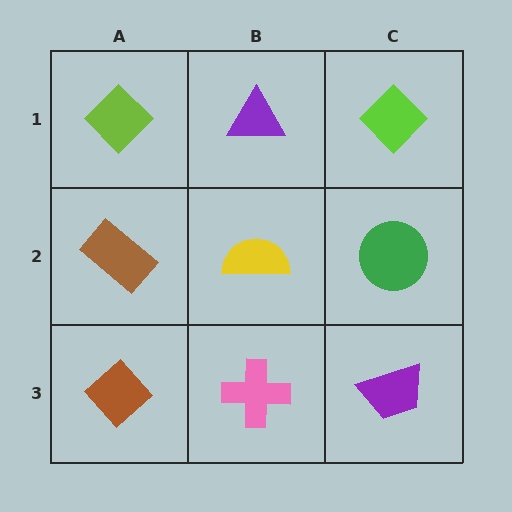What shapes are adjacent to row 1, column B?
A yellow semicircle (row 2, column B), a lime diamond (row 1, column A), a lime diamond (row 1, column C).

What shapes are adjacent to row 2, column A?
A lime diamond (row 1, column A), a brown diamond (row 3, column A), a yellow semicircle (row 2, column B).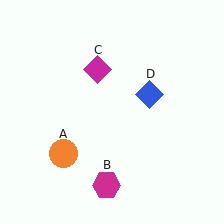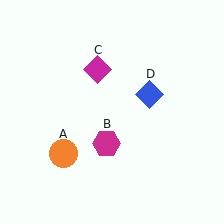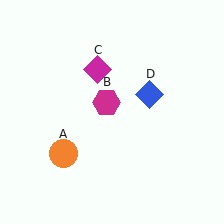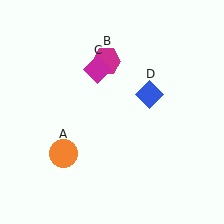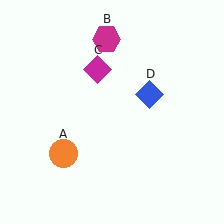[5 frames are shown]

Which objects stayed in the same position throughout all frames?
Orange circle (object A) and magenta diamond (object C) and blue diamond (object D) remained stationary.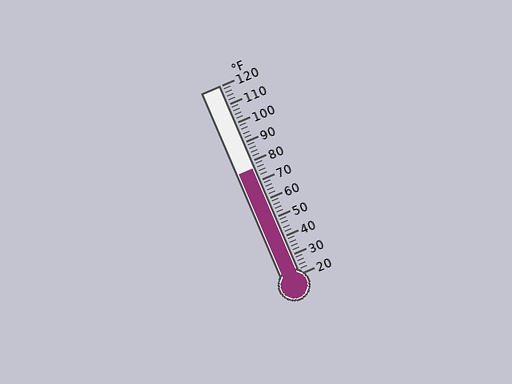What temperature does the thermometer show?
The thermometer shows approximately 76°F.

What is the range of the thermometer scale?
The thermometer scale ranges from 20°F to 120°F.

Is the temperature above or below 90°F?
The temperature is below 90°F.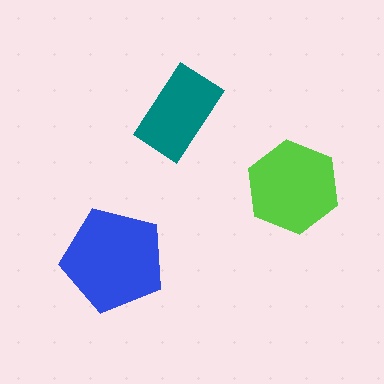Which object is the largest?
The blue pentagon.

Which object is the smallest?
The teal rectangle.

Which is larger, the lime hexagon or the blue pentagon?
The blue pentagon.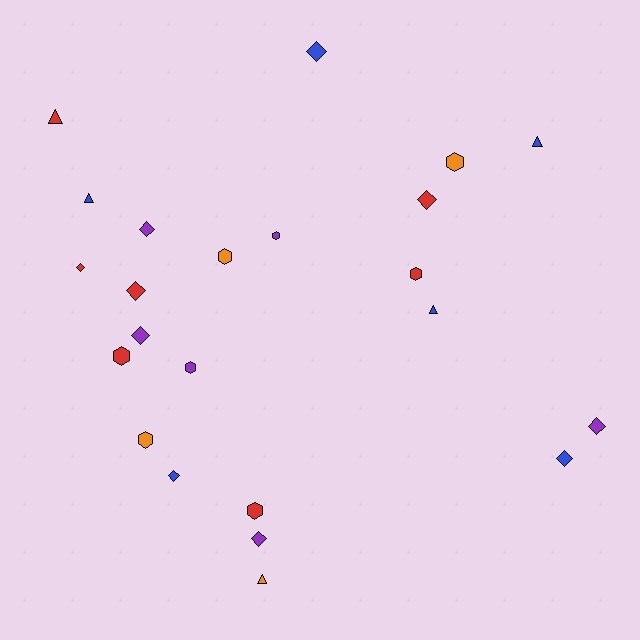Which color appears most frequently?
Red, with 7 objects.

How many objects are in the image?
There are 23 objects.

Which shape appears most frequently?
Diamond, with 10 objects.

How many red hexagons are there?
There are 3 red hexagons.